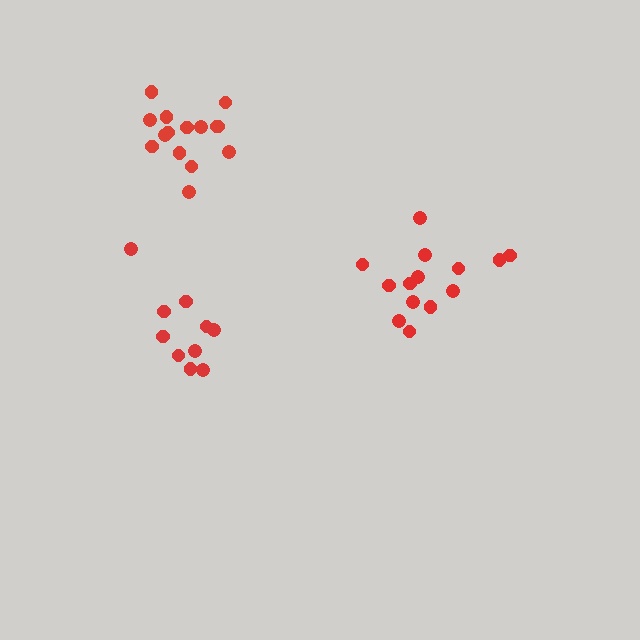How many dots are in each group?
Group 1: 14 dots, Group 2: 10 dots, Group 3: 15 dots (39 total).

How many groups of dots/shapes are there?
There are 3 groups.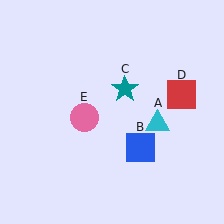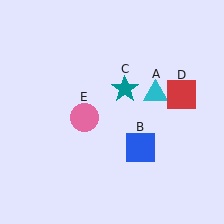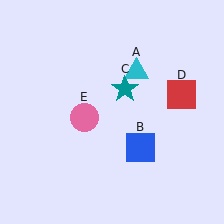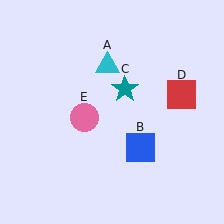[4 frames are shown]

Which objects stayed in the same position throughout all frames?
Blue square (object B) and teal star (object C) and red square (object D) and pink circle (object E) remained stationary.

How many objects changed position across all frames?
1 object changed position: cyan triangle (object A).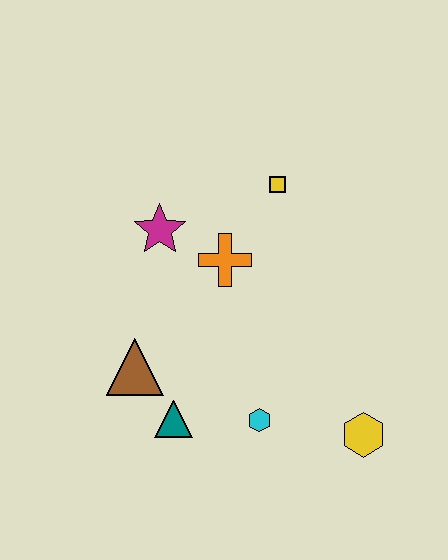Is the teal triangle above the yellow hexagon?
Yes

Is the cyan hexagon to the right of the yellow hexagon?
No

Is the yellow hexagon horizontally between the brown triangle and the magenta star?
No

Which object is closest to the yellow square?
The orange cross is closest to the yellow square.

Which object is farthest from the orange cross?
The yellow hexagon is farthest from the orange cross.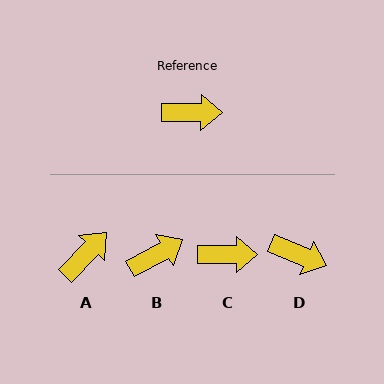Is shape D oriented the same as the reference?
No, it is off by about 22 degrees.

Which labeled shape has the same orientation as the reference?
C.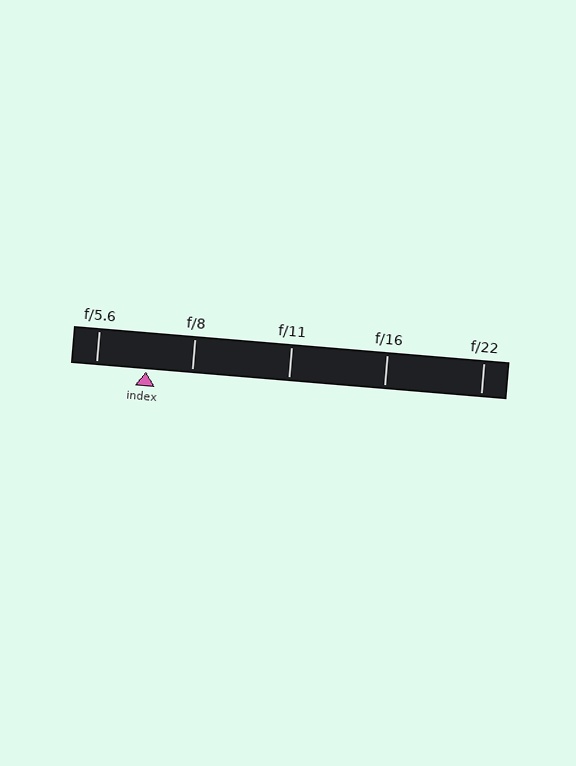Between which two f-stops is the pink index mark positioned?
The index mark is between f/5.6 and f/8.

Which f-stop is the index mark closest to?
The index mark is closest to f/8.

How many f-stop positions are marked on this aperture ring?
There are 5 f-stop positions marked.